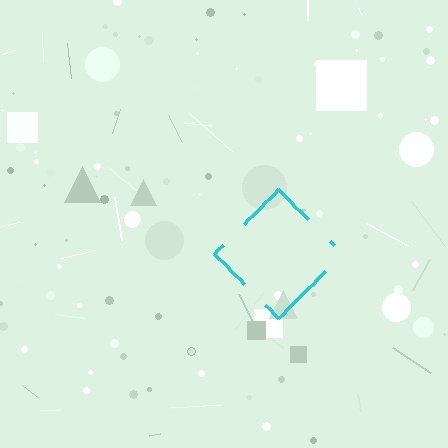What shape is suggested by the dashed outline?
The dashed outline suggests a diamond.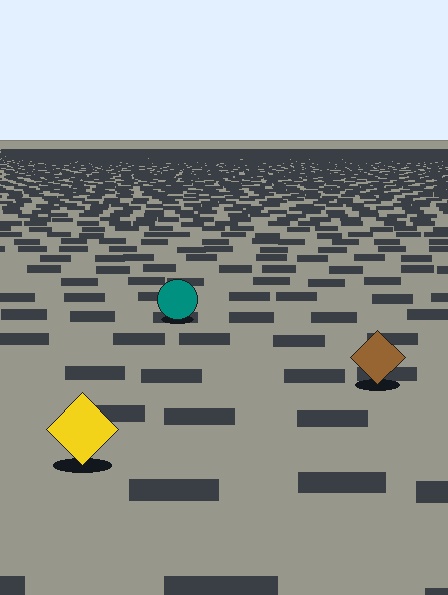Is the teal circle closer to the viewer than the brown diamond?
No. The brown diamond is closer — you can tell from the texture gradient: the ground texture is coarser near it.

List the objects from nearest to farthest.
From nearest to farthest: the yellow diamond, the brown diamond, the teal circle.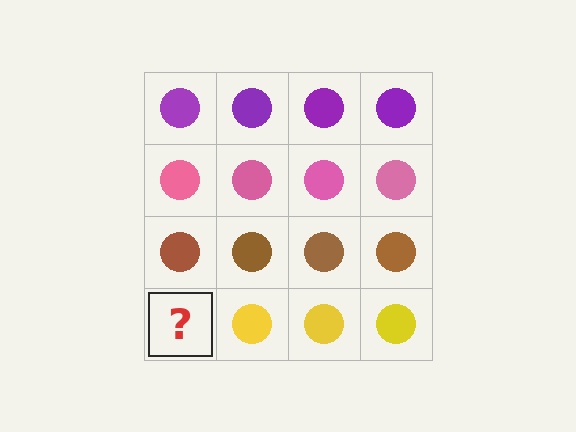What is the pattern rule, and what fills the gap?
The rule is that each row has a consistent color. The gap should be filled with a yellow circle.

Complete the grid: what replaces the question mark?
The question mark should be replaced with a yellow circle.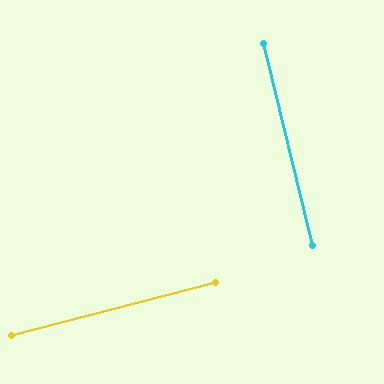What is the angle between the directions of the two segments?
Approximately 89 degrees.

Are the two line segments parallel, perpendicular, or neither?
Perpendicular — they meet at approximately 89°.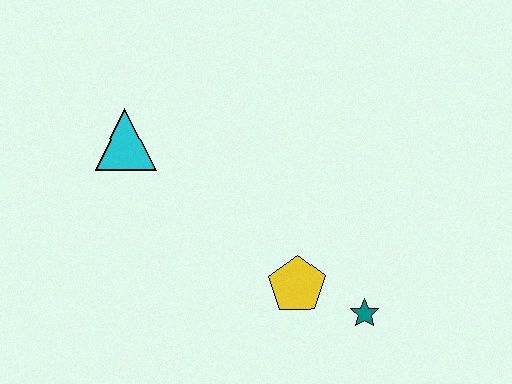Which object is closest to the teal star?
The yellow pentagon is closest to the teal star.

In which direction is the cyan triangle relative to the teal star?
The cyan triangle is to the left of the teal star.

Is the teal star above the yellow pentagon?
No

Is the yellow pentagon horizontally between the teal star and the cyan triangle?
Yes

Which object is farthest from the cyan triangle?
The teal star is farthest from the cyan triangle.